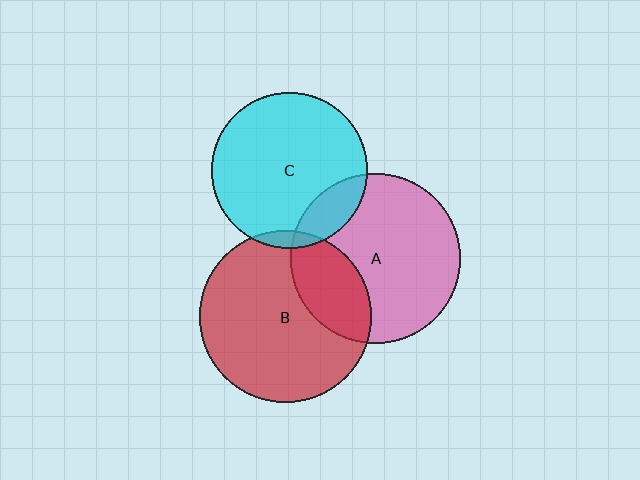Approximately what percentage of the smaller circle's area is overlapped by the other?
Approximately 25%.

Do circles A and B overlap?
Yes.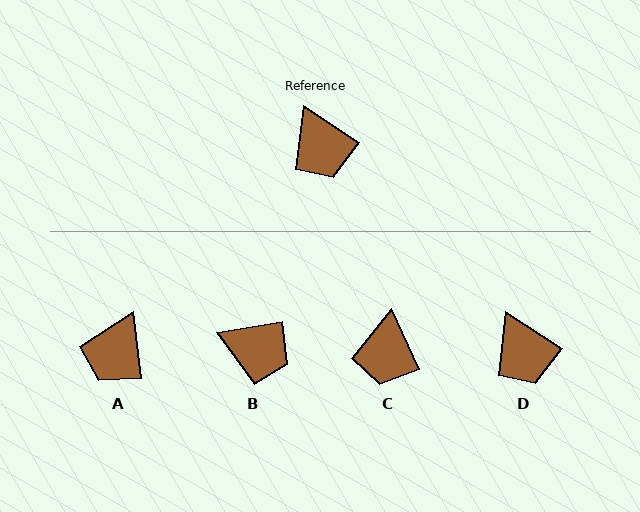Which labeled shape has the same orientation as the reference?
D.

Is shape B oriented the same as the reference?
No, it is off by about 43 degrees.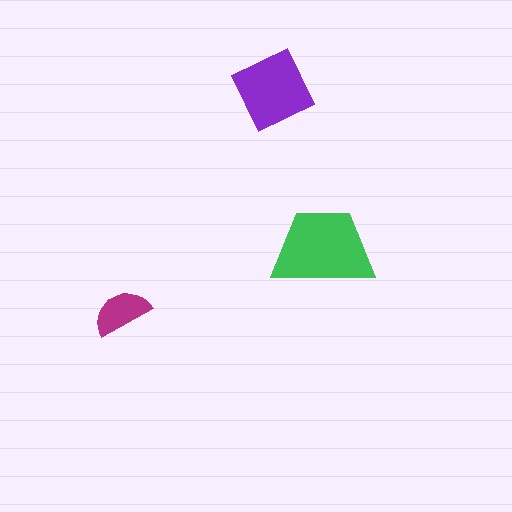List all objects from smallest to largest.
The magenta semicircle, the purple square, the green trapezoid.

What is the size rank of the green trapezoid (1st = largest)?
1st.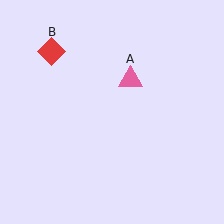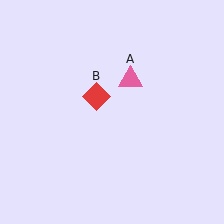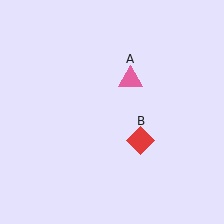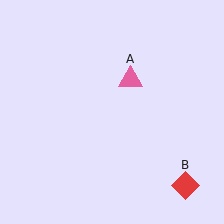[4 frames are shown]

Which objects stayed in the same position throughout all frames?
Pink triangle (object A) remained stationary.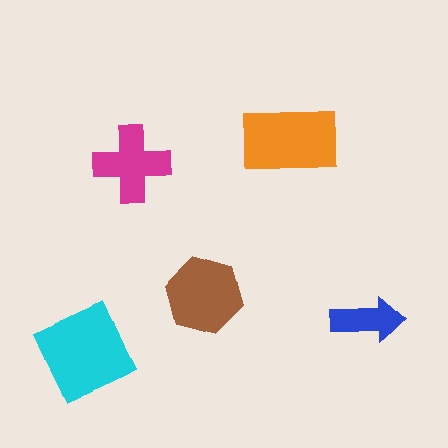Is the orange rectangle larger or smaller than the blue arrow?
Larger.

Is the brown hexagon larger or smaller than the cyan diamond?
Smaller.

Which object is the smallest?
The blue arrow.